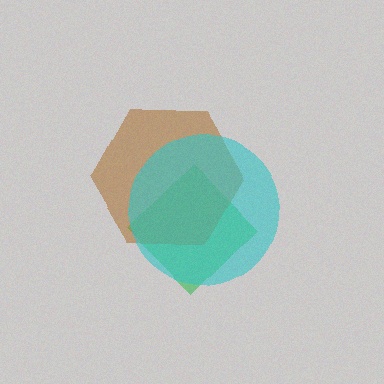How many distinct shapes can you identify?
There are 3 distinct shapes: a green diamond, a brown hexagon, a cyan circle.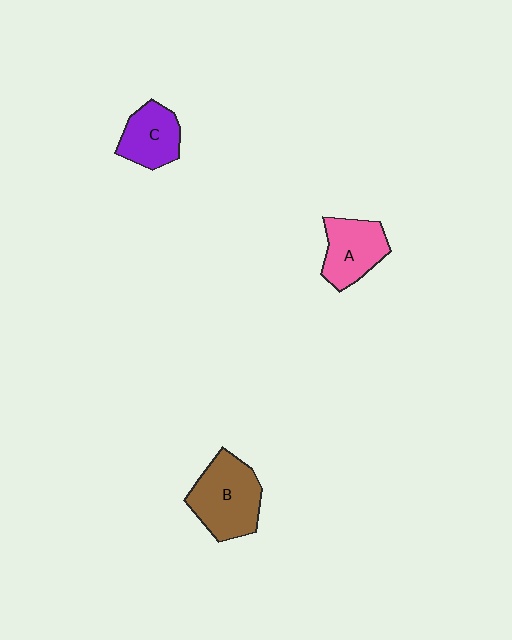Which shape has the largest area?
Shape B (brown).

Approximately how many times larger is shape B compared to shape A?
Approximately 1.3 times.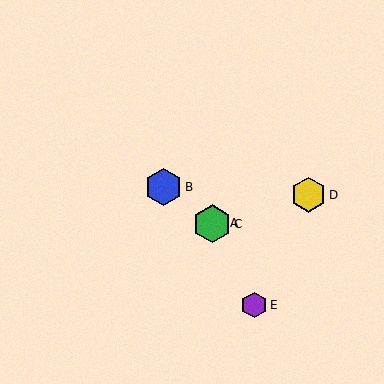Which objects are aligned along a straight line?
Objects A, B, C are aligned along a straight line.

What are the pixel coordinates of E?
Object E is at (254, 305).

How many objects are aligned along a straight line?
3 objects (A, B, C) are aligned along a straight line.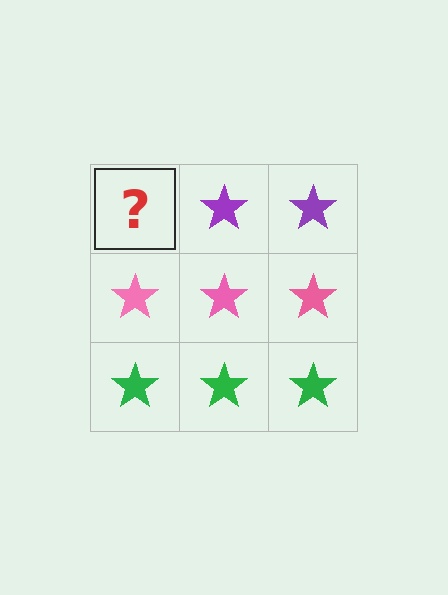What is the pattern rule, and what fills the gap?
The rule is that each row has a consistent color. The gap should be filled with a purple star.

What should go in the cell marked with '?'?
The missing cell should contain a purple star.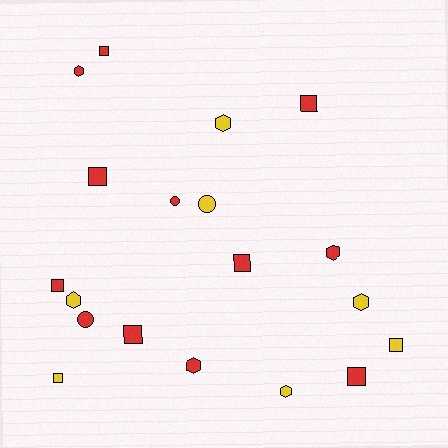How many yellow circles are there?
There is 1 yellow circle.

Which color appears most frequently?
Red, with 12 objects.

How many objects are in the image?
There are 19 objects.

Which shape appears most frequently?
Square, with 9 objects.